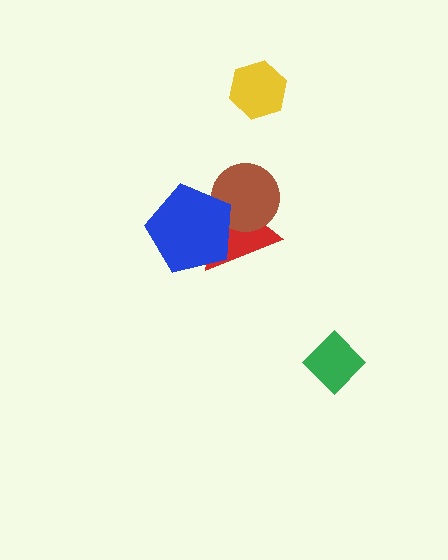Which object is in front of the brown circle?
The blue pentagon is in front of the brown circle.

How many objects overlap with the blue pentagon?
2 objects overlap with the blue pentagon.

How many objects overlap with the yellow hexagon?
0 objects overlap with the yellow hexagon.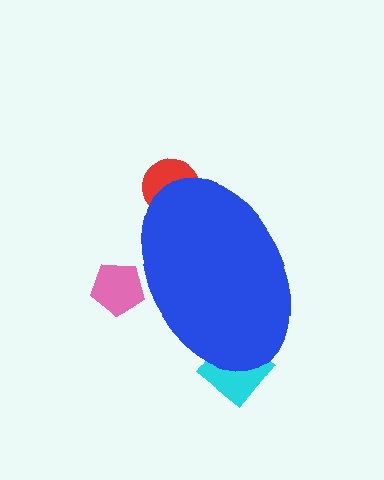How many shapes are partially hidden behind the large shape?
3 shapes are partially hidden.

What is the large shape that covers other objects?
A blue ellipse.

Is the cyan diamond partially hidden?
Yes, the cyan diamond is partially hidden behind the blue ellipse.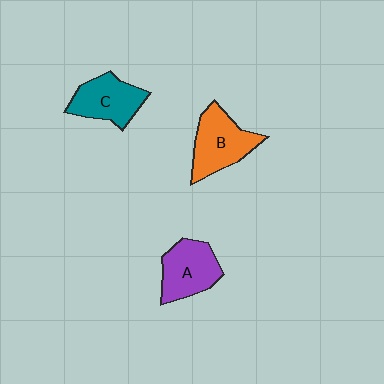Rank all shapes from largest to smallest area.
From largest to smallest: B (orange), A (purple), C (teal).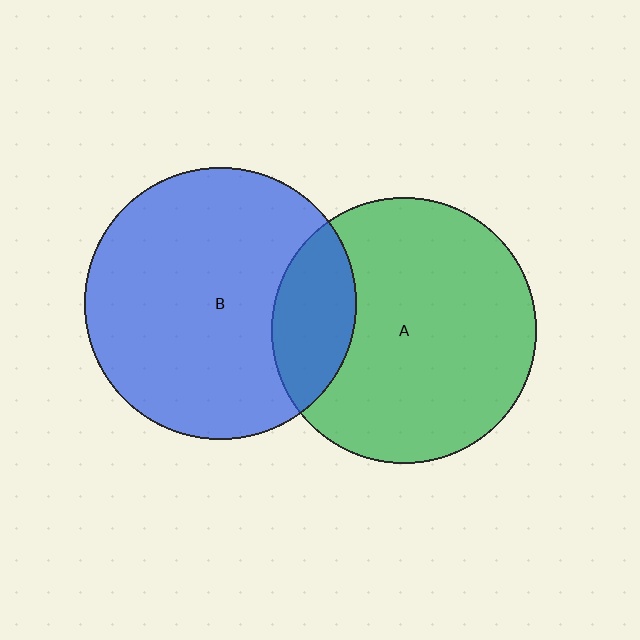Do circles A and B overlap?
Yes.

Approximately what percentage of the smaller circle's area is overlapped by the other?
Approximately 20%.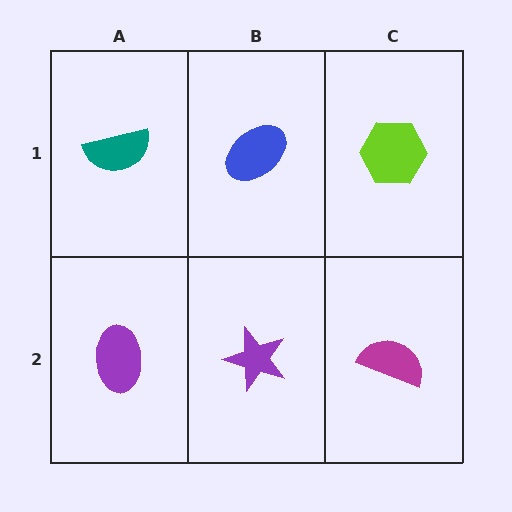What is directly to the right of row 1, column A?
A blue ellipse.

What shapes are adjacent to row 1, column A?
A purple ellipse (row 2, column A), a blue ellipse (row 1, column B).